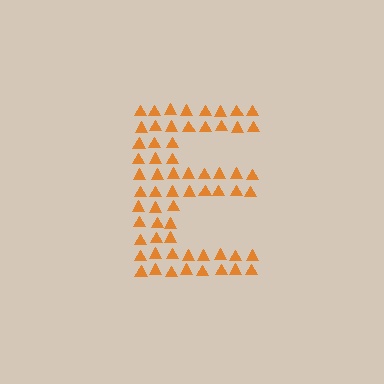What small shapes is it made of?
It is made of small triangles.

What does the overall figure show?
The overall figure shows the letter E.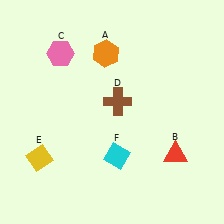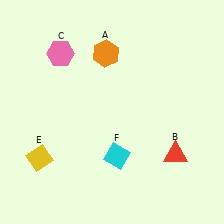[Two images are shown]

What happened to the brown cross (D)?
The brown cross (D) was removed in Image 2. It was in the top-right area of Image 1.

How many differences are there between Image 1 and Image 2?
There is 1 difference between the two images.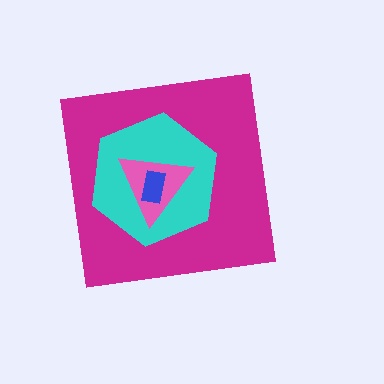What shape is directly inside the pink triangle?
The blue rectangle.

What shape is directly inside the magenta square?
The cyan hexagon.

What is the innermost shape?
The blue rectangle.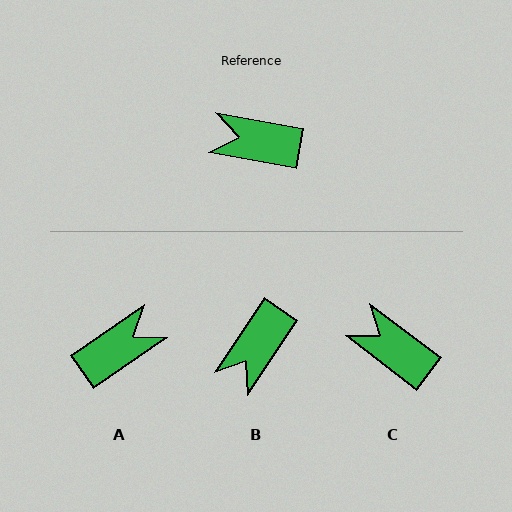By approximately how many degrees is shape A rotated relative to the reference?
Approximately 135 degrees clockwise.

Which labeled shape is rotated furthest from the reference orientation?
A, about 135 degrees away.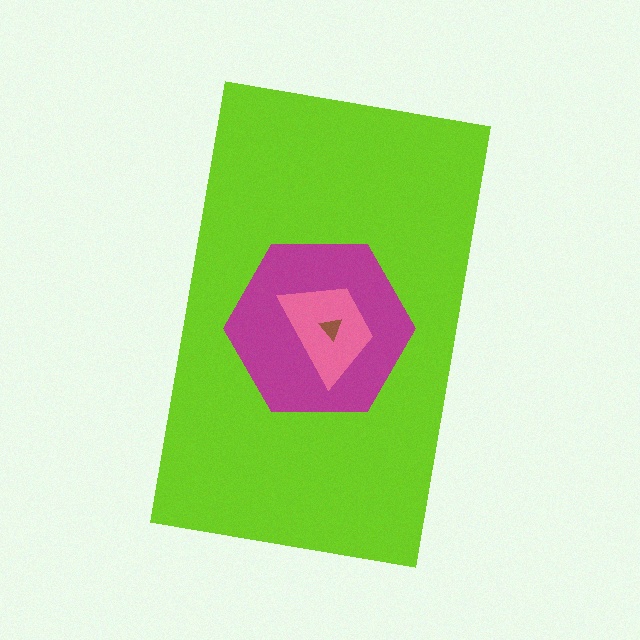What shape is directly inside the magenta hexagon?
The pink trapezoid.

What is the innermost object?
The brown triangle.